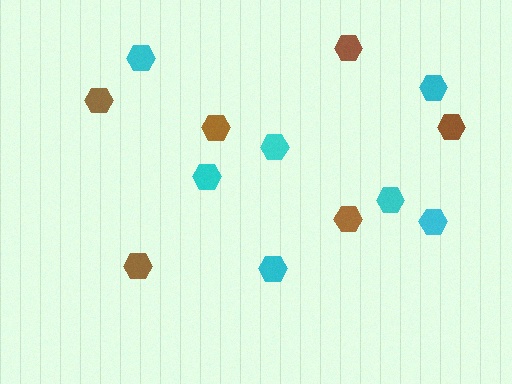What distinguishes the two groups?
There are 2 groups: one group of cyan hexagons (7) and one group of brown hexagons (6).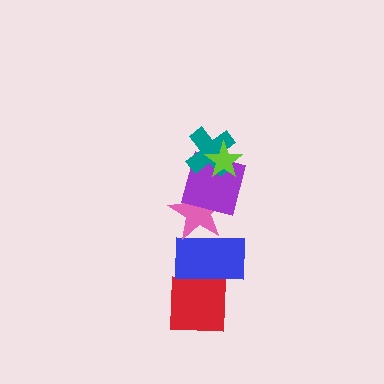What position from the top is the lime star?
The lime star is 1st from the top.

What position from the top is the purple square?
The purple square is 3rd from the top.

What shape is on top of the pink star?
The purple square is on top of the pink star.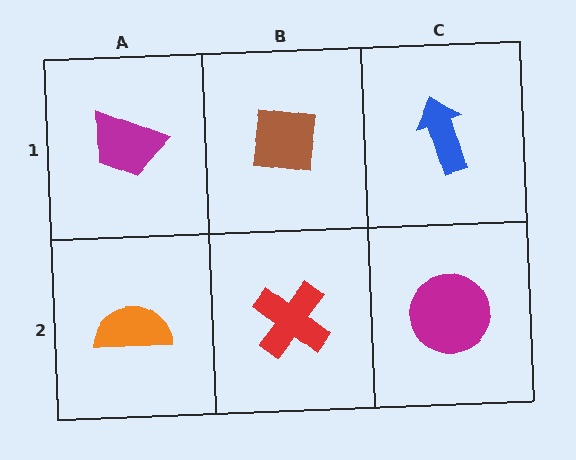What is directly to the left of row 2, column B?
An orange semicircle.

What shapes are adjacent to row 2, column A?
A magenta trapezoid (row 1, column A), a red cross (row 2, column B).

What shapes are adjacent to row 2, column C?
A blue arrow (row 1, column C), a red cross (row 2, column B).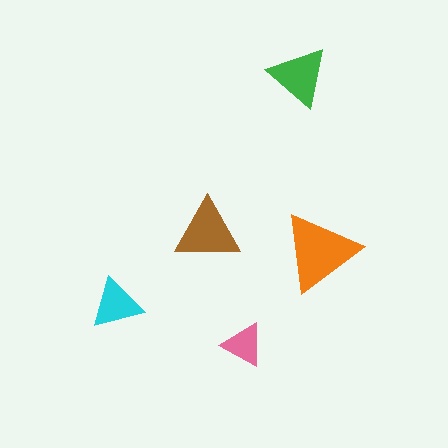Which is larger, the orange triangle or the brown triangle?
The orange one.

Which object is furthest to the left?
The cyan triangle is leftmost.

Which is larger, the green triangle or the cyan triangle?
The green one.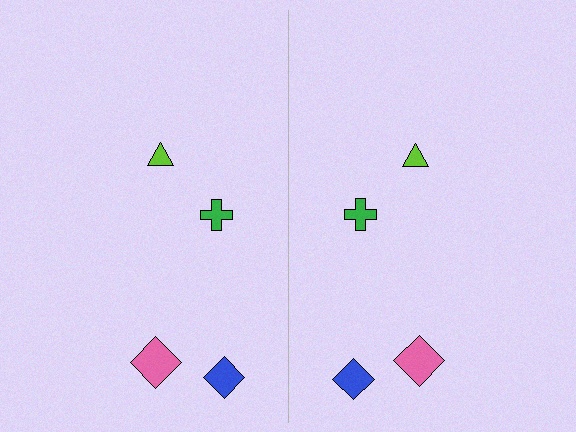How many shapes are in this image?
There are 8 shapes in this image.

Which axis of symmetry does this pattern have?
The pattern has a vertical axis of symmetry running through the center of the image.